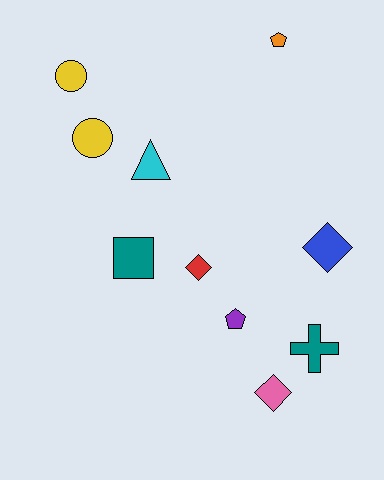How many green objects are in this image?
There are no green objects.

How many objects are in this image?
There are 10 objects.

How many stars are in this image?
There are no stars.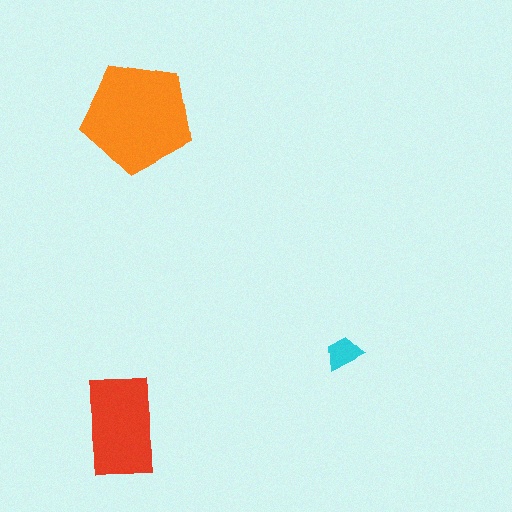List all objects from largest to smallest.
The orange pentagon, the red rectangle, the cyan trapezoid.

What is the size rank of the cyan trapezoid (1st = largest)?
3rd.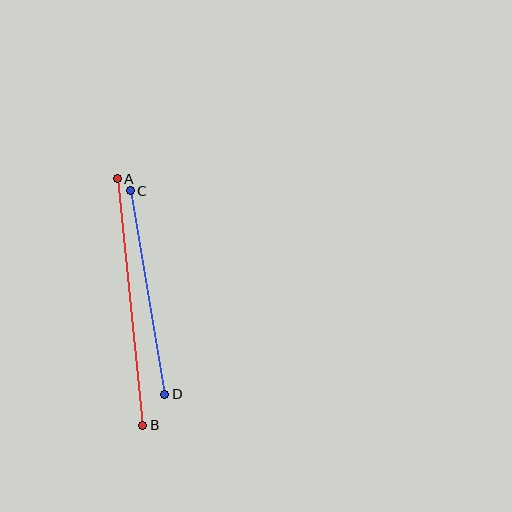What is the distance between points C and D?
The distance is approximately 206 pixels.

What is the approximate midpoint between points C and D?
The midpoint is at approximately (147, 292) pixels.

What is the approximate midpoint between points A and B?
The midpoint is at approximately (130, 302) pixels.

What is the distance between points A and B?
The distance is approximately 248 pixels.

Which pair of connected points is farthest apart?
Points A and B are farthest apart.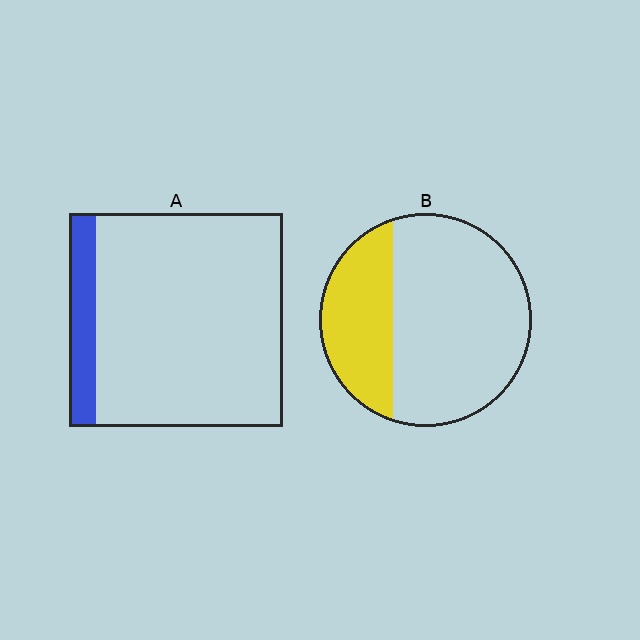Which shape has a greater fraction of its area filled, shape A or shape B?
Shape B.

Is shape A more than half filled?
No.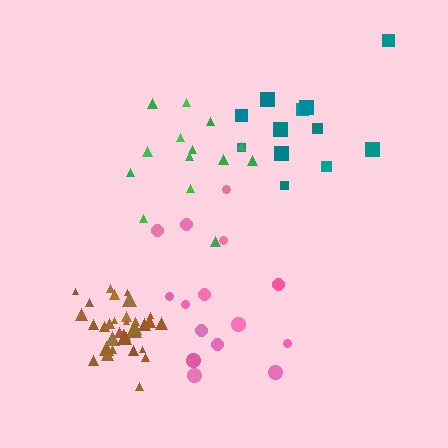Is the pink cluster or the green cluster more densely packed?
Green.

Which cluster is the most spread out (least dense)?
Teal.